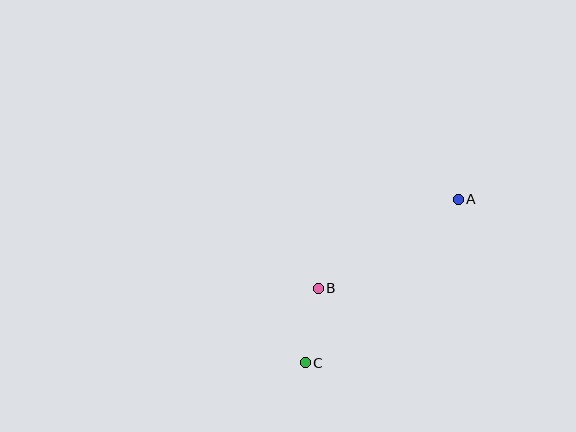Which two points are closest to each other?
Points B and C are closest to each other.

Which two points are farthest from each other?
Points A and C are farthest from each other.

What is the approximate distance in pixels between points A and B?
The distance between A and B is approximately 166 pixels.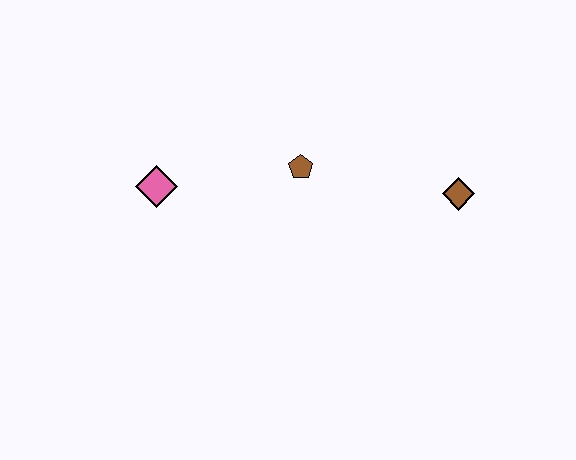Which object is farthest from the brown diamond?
The pink diamond is farthest from the brown diamond.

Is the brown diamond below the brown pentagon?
Yes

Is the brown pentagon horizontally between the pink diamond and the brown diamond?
Yes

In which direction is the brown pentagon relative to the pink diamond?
The brown pentagon is to the right of the pink diamond.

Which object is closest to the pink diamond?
The brown pentagon is closest to the pink diamond.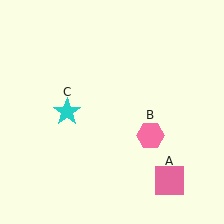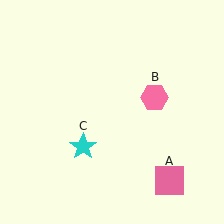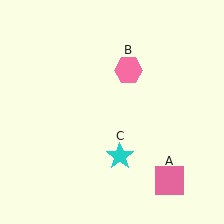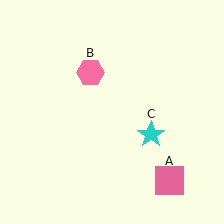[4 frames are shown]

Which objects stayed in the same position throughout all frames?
Pink square (object A) remained stationary.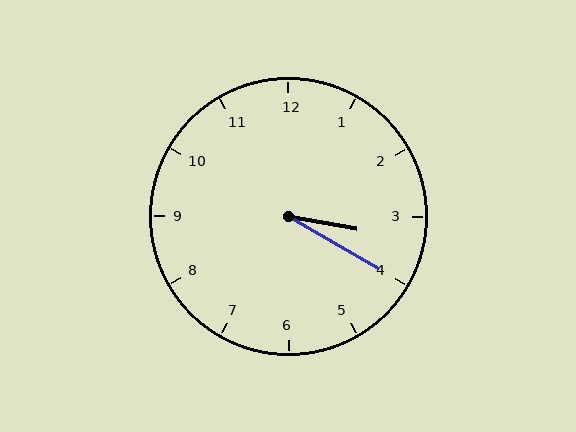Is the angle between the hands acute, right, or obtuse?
It is acute.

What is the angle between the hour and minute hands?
Approximately 20 degrees.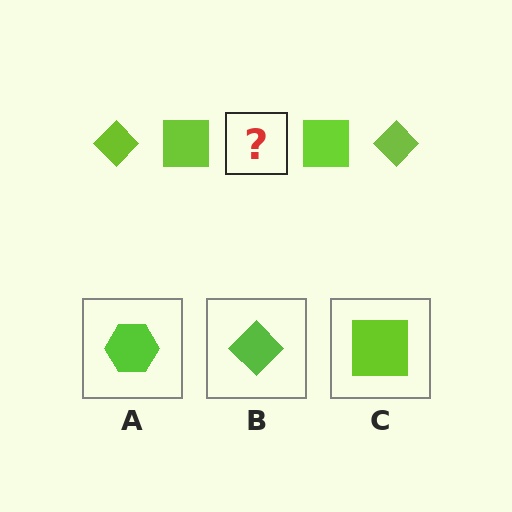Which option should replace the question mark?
Option B.